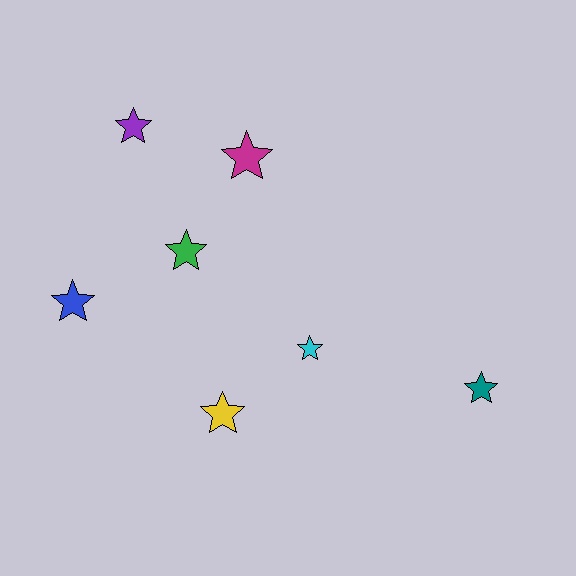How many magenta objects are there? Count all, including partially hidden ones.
There is 1 magenta object.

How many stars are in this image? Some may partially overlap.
There are 7 stars.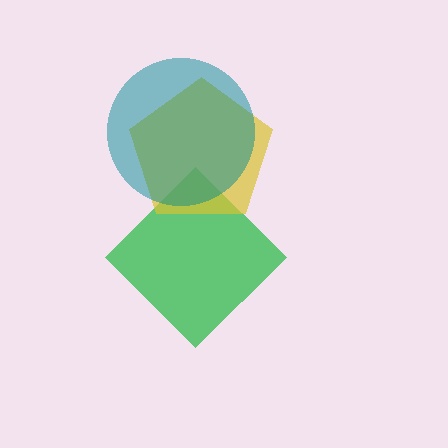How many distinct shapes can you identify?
There are 3 distinct shapes: a green diamond, a yellow pentagon, a teal circle.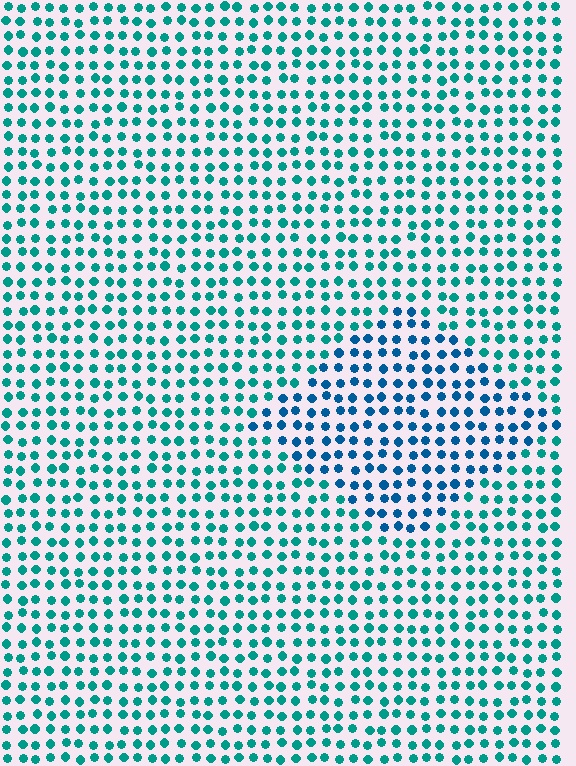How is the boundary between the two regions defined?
The boundary is defined purely by a slight shift in hue (about 31 degrees). Spacing, size, and orientation are identical on both sides.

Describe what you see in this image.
The image is filled with small teal elements in a uniform arrangement. A diamond-shaped region is visible where the elements are tinted to a slightly different hue, forming a subtle color boundary.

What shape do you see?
I see a diamond.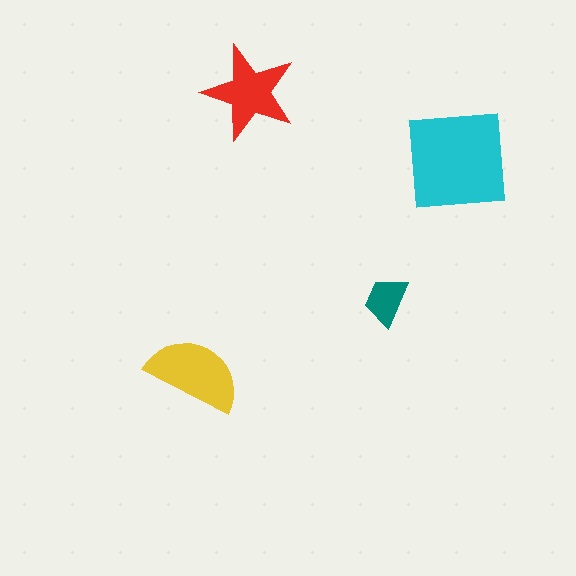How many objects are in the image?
There are 4 objects in the image.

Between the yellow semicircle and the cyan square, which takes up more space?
The cyan square.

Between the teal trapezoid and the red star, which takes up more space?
The red star.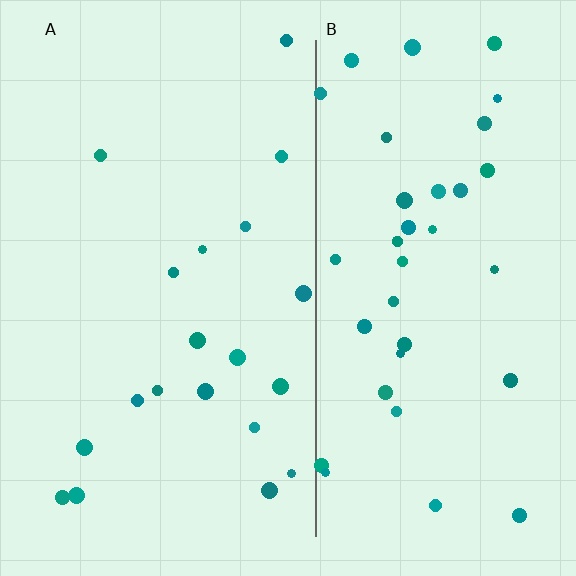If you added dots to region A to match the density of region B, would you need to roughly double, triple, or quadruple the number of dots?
Approximately double.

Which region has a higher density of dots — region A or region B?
B (the right).